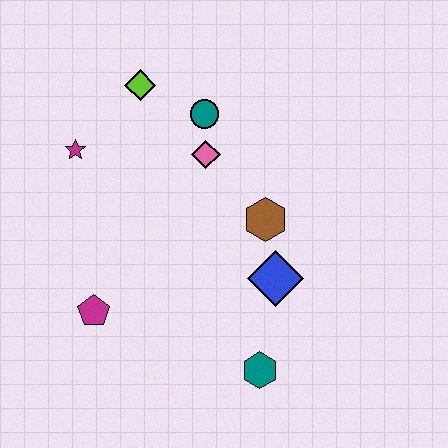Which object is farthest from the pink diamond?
The teal hexagon is farthest from the pink diamond.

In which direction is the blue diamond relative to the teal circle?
The blue diamond is below the teal circle.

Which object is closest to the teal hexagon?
The blue diamond is closest to the teal hexagon.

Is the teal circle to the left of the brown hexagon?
Yes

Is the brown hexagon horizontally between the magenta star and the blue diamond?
Yes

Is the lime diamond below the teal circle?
No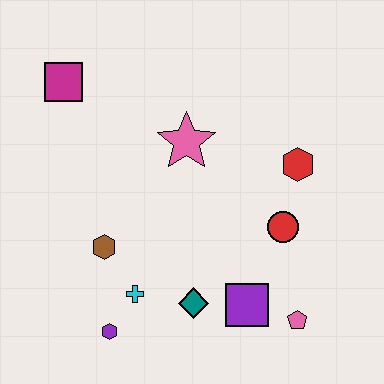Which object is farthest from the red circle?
The magenta square is farthest from the red circle.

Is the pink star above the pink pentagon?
Yes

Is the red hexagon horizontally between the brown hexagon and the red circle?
No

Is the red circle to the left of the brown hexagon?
No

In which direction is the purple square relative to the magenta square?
The purple square is below the magenta square.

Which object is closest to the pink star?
The red hexagon is closest to the pink star.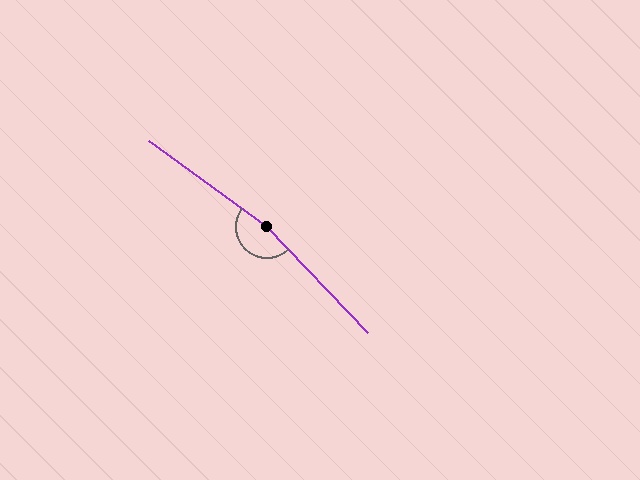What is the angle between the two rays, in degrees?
Approximately 170 degrees.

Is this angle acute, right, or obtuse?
It is obtuse.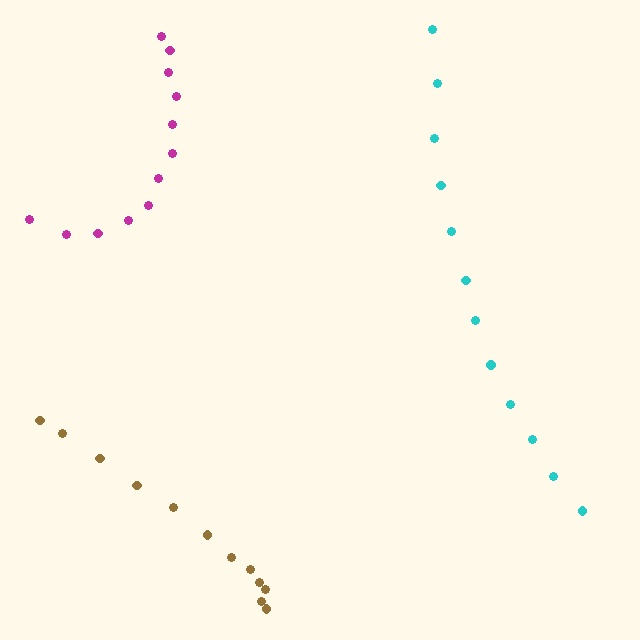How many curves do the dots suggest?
There are 3 distinct paths.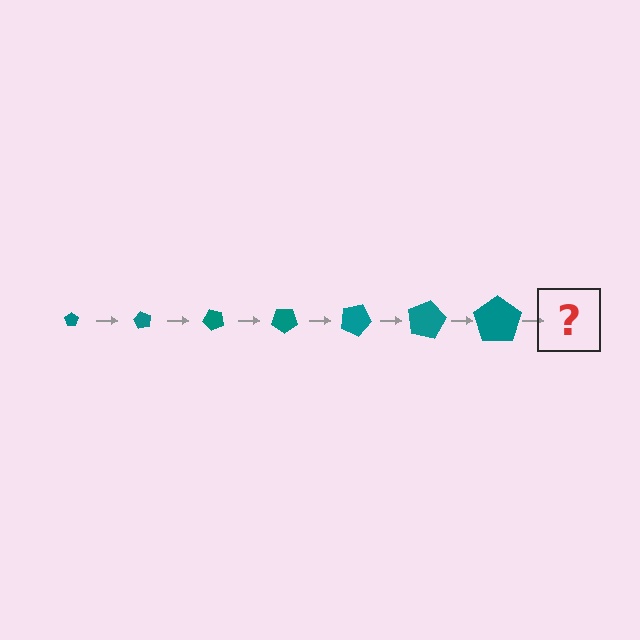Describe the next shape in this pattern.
It should be a pentagon, larger than the previous one and rotated 420 degrees from the start.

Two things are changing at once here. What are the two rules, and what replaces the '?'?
The two rules are that the pentagon grows larger each step and it rotates 60 degrees each step. The '?' should be a pentagon, larger than the previous one and rotated 420 degrees from the start.